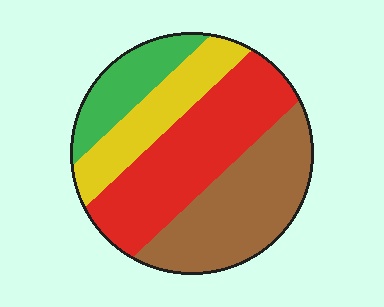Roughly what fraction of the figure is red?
Red takes up about three eighths (3/8) of the figure.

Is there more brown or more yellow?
Brown.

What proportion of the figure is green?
Green takes up less than a quarter of the figure.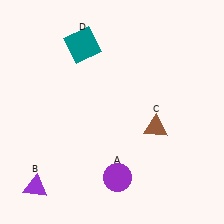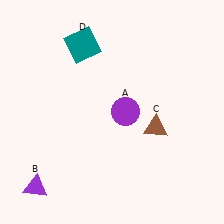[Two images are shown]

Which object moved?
The purple circle (A) moved up.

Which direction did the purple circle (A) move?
The purple circle (A) moved up.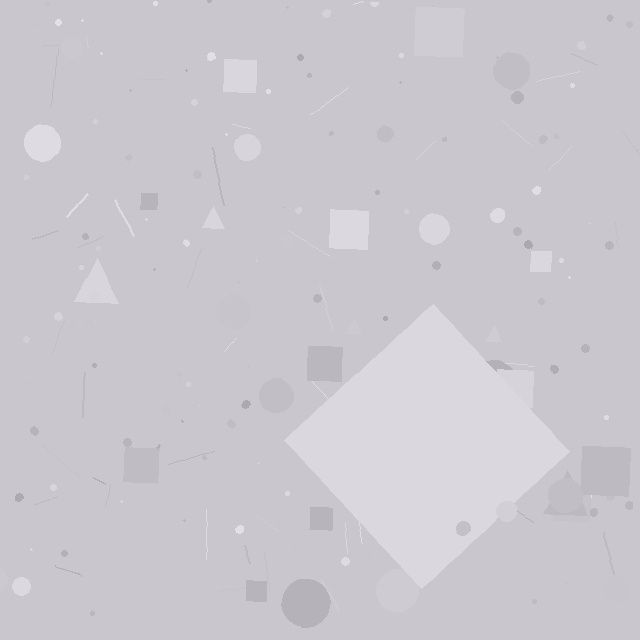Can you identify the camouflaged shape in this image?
The camouflaged shape is a diamond.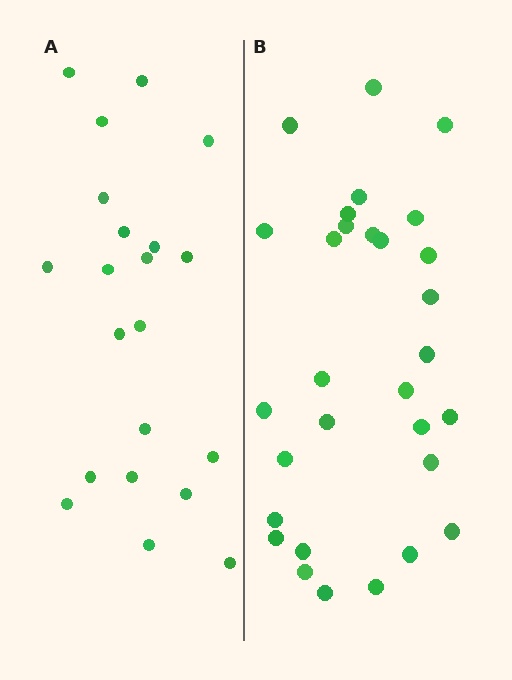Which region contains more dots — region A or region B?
Region B (the right region) has more dots.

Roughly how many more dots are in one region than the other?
Region B has roughly 8 or so more dots than region A.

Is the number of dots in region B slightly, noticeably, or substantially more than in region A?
Region B has noticeably more, but not dramatically so. The ratio is roughly 1.4 to 1.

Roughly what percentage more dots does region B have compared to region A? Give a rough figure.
About 45% more.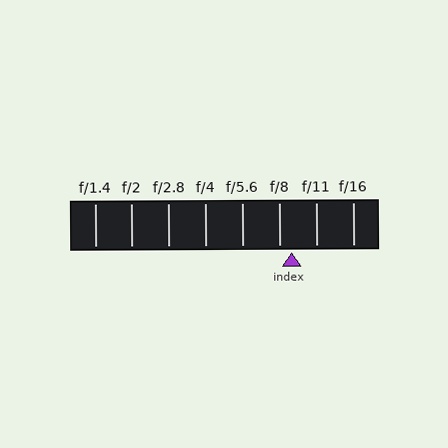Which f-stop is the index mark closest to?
The index mark is closest to f/8.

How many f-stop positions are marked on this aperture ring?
There are 8 f-stop positions marked.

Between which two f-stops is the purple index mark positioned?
The index mark is between f/8 and f/11.